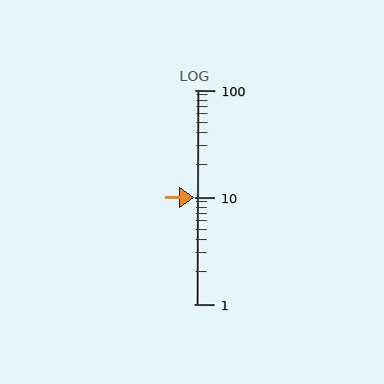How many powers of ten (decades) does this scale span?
The scale spans 2 decades, from 1 to 100.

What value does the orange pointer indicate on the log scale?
The pointer indicates approximately 10.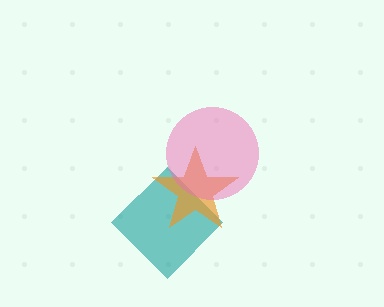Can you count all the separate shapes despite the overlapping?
Yes, there are 3 separate shapes.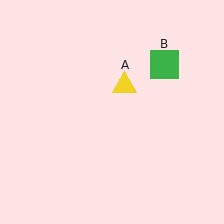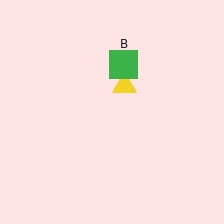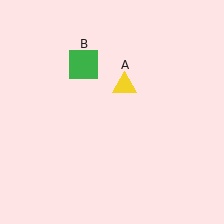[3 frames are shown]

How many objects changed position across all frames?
1 object changed position: green square (object B).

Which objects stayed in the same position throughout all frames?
Yellow triangle (object A) remained stationary.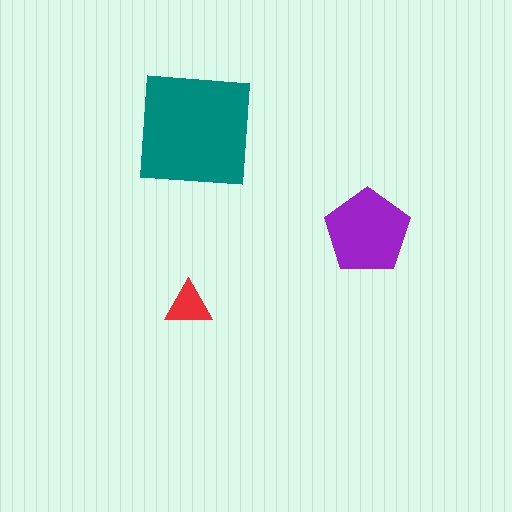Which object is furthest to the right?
The purple pentagon is rightmost.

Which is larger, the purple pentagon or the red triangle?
The purple pentagon.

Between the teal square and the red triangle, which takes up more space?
The teal square.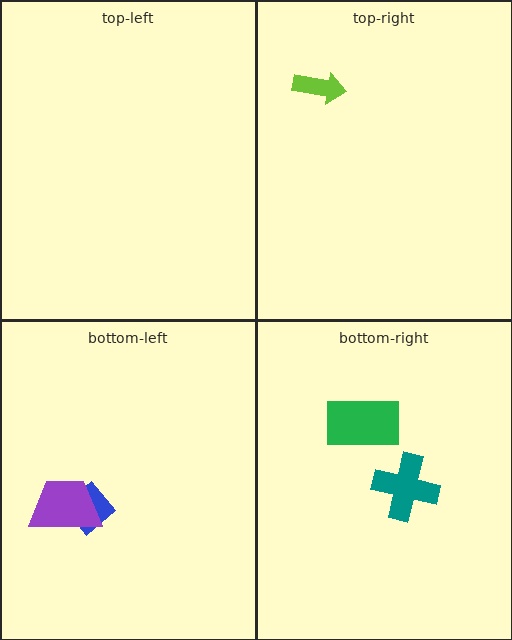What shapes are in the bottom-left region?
The blue diamond, the purple trapezoid.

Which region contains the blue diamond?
The bottom-left region.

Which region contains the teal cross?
The bottom-right region.